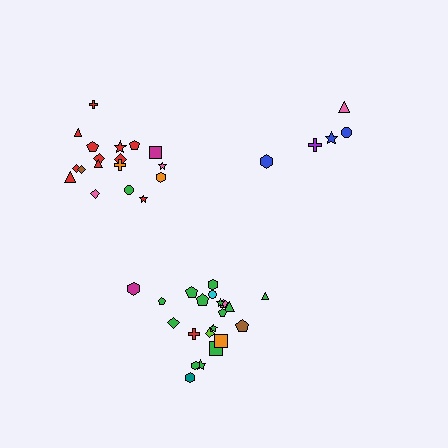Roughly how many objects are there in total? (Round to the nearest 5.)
Roughly 45 objects in total.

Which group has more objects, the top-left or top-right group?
The top-left group.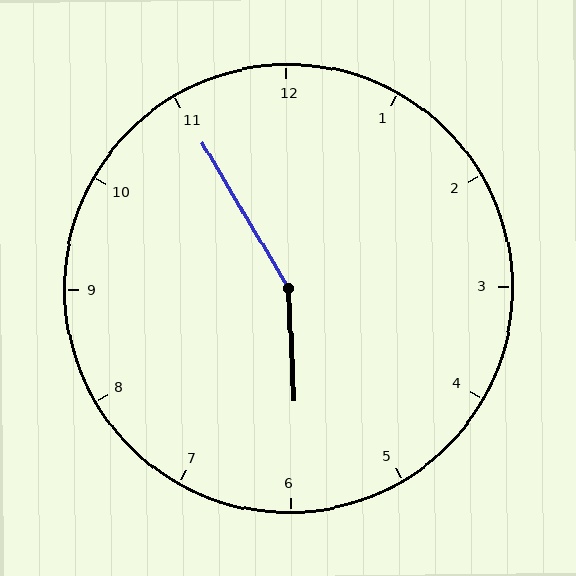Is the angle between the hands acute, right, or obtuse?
It is obtuse.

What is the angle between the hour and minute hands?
Approximately 152 degrees.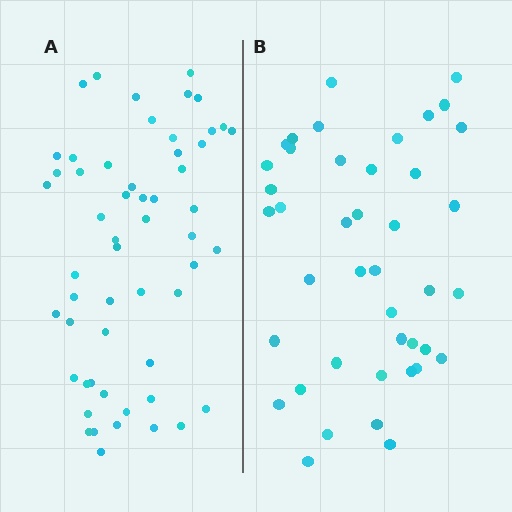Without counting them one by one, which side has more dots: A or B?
Region A (the left region) has more dots.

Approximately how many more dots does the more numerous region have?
Region A has approximately 15 more dots than region B.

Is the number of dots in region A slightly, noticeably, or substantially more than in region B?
Region A has noticeably more, but not dramatically so. The ratio is roughly 1.3 to 1.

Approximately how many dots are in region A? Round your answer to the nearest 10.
About 60 dots. (The exact count is 55, which rounds to 60.)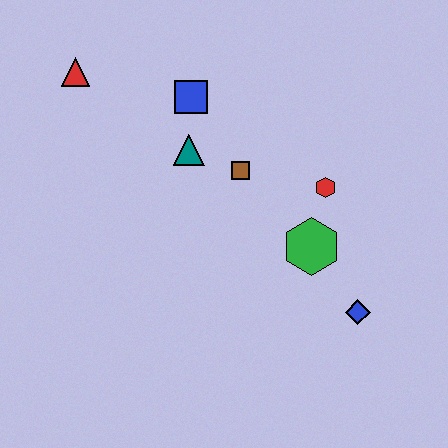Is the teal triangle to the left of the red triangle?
No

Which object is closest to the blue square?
The teal triangle is closest to the blue square.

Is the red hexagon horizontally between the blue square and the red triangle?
No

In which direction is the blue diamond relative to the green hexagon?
The blue diamond is below the green hexagon.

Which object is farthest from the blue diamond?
The red triangle is farthest from the blue diamond.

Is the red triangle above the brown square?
Yes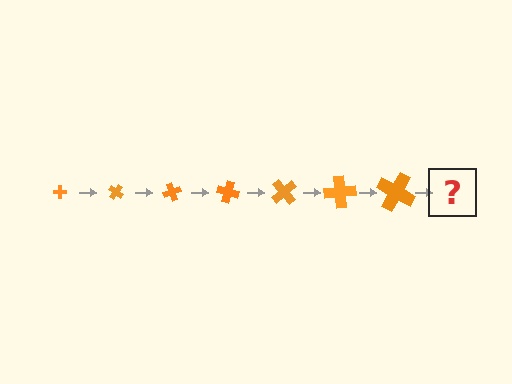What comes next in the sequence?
The next element should be a cross, larger than the previous one and rotated 245 degrees from the start.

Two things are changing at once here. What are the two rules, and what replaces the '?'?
The two rules are that the cross grows larger each step and it rotates 35 degrees each step. The '?' should be a cross, larger than the previous one and rotated 245 degrees from the start.